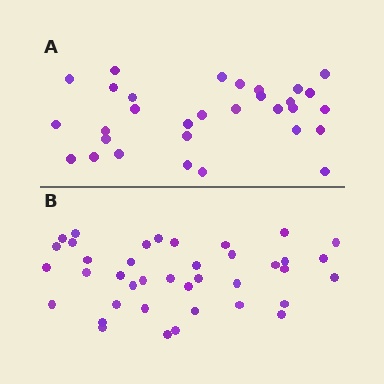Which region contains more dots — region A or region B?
Region B (the bottom region) has more dots.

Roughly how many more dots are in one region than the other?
Region B has roughly 8 or so more dots than region A.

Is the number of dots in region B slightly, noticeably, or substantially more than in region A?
Region B has noticeably more, but not dramatically so. The ratio is roughly 1.3 to 1.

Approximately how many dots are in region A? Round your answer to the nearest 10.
About 30 dots. (The exact count is 31, which rounds to 30.)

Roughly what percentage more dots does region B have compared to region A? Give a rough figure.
About 25% more.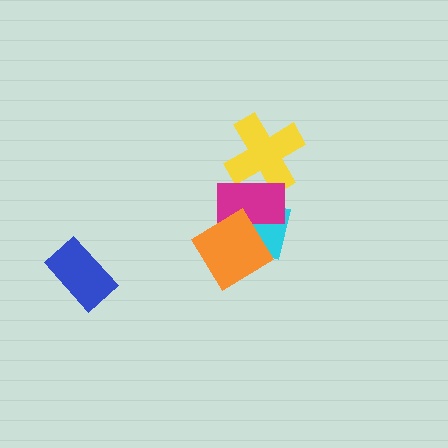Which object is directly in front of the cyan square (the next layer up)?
The magenta rectangle is directly in front of the cyan square.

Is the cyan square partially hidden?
Yes, it is partially covered by another shape.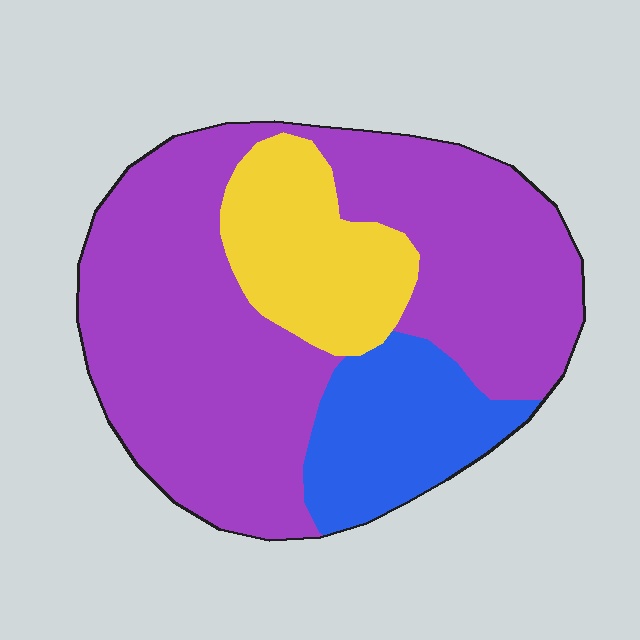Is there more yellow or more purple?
Purple.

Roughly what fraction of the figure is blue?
Blue takes up about one sixth (1/6) of the figure.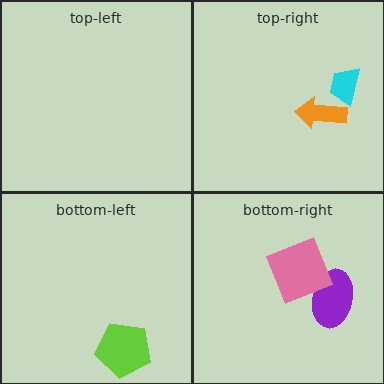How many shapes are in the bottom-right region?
2.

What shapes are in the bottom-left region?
The lime pentagon.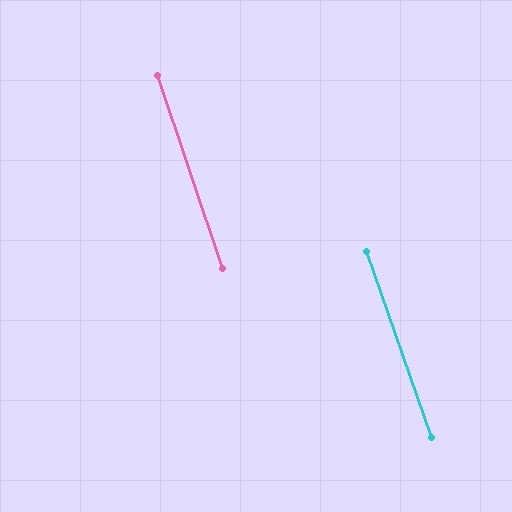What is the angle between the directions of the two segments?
Approximately 1 degree.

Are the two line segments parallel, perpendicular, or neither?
Parallel — their directions differ by only 0.7°.